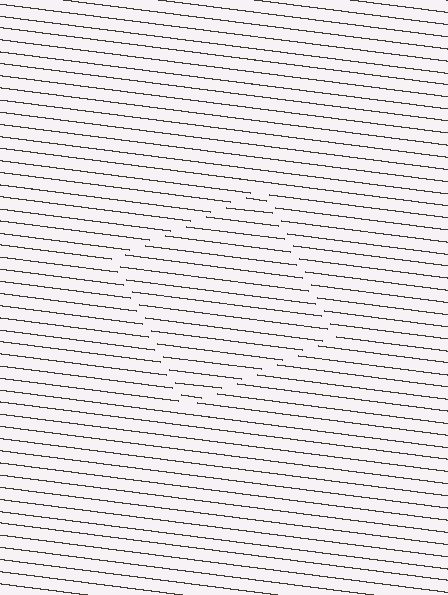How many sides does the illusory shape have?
4 sides — the line-ends trace a square.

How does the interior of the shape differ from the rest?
The interior of the shape contains the same grating, shifted by half a period — the contour is defined by the phase discontinuity where line-ends from the inner and outer gratings abut.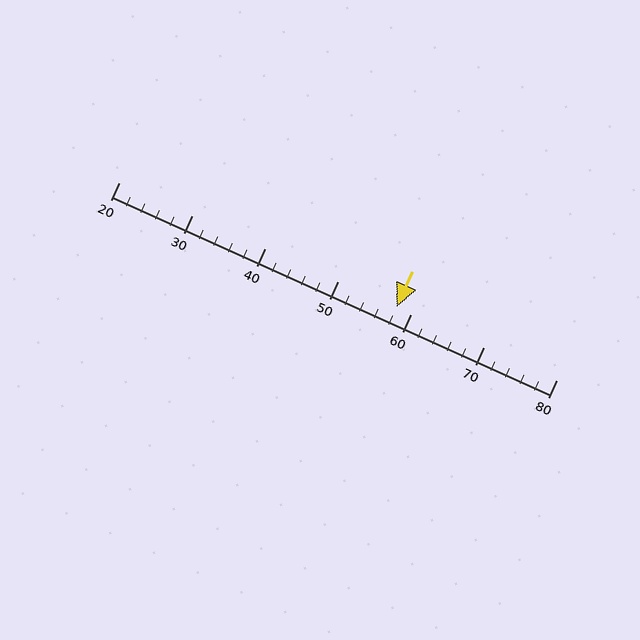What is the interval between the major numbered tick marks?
The major tick marks are spaced 10 units apart.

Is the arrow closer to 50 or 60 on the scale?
The arrow is closer to 60.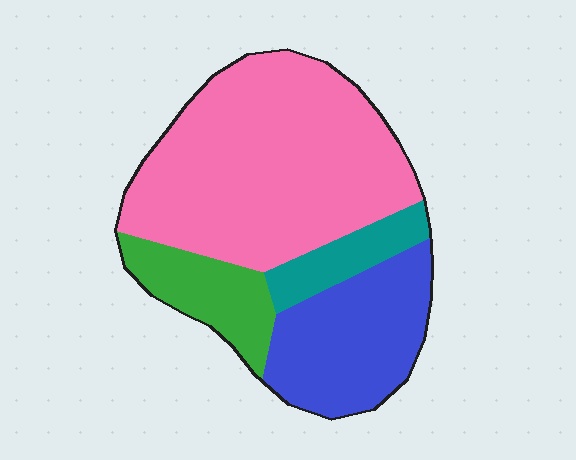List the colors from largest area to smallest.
From largest to smallest: pink, blue, green, teal.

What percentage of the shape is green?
Green covers about 15% of the shape.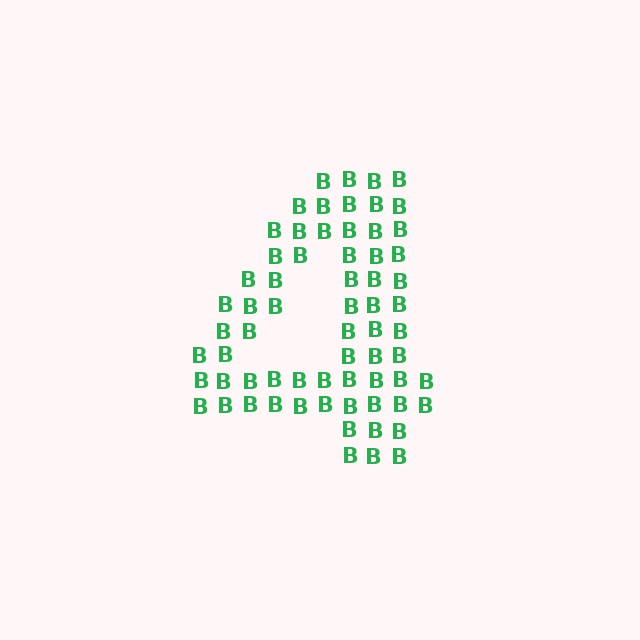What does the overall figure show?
The overall figure shows the digit 4.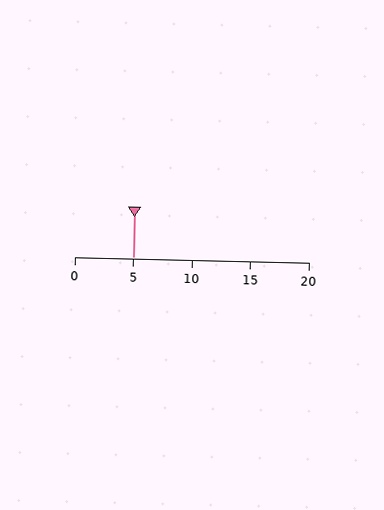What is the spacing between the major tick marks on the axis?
The major ticks are spaced 5 apart.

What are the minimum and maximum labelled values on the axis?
The axis runs from 0 to 20.